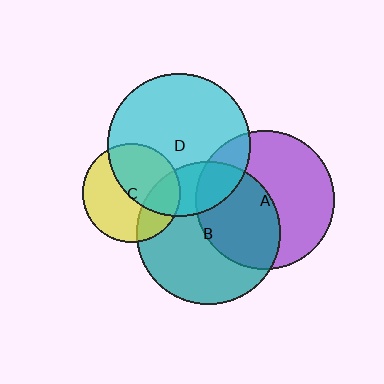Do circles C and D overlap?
Yes.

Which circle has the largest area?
Circle B (teal).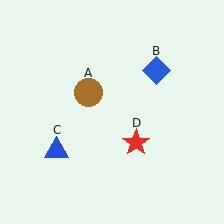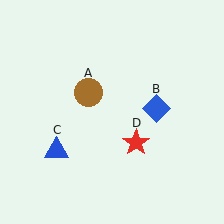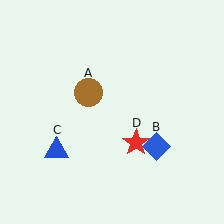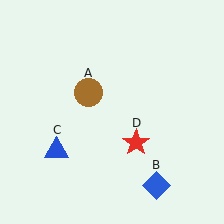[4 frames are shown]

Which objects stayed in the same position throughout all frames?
Brown circle (object A) and blue triangle (object C) and red star (object D) remained stationary.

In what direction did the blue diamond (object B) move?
The blue diamond (object B) moved down.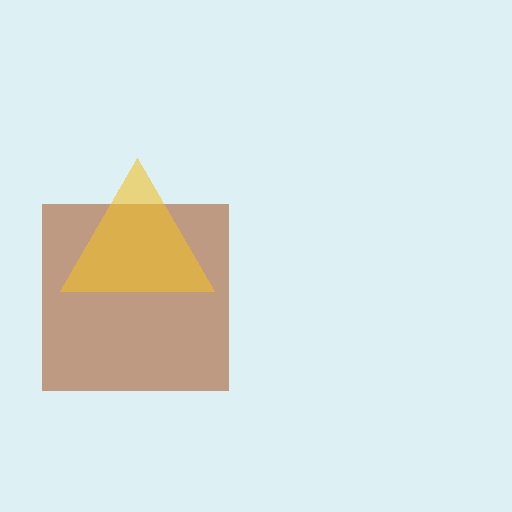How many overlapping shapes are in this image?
There are 2 overlapping shapes in the image.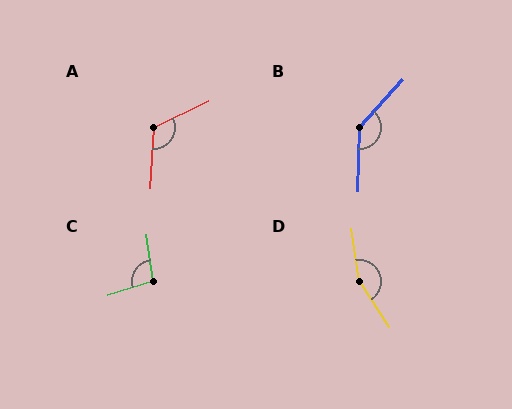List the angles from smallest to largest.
C (99°), A (119°), B (138°), D (155°).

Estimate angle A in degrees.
Approximately 119 degrees.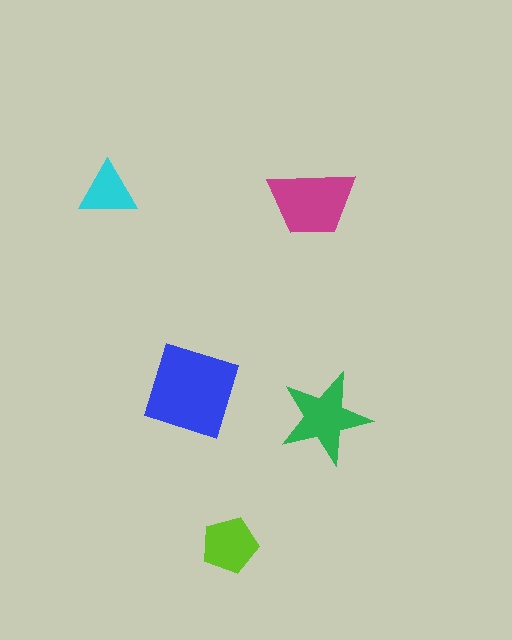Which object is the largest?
The blue diamond.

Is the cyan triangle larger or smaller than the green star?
Smaller.